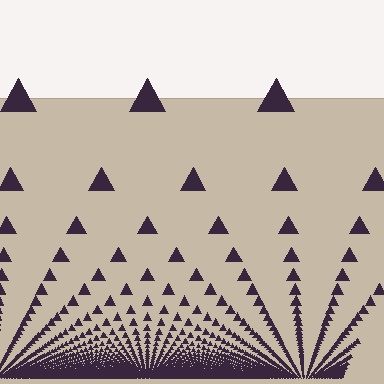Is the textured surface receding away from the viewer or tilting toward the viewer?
The surface appears to tilt toward the viewer. Texture elements get larger and sparser toward the top.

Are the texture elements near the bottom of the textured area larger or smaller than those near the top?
Smaller. The gradient is inverted — elements near the bottom are smaller and denser.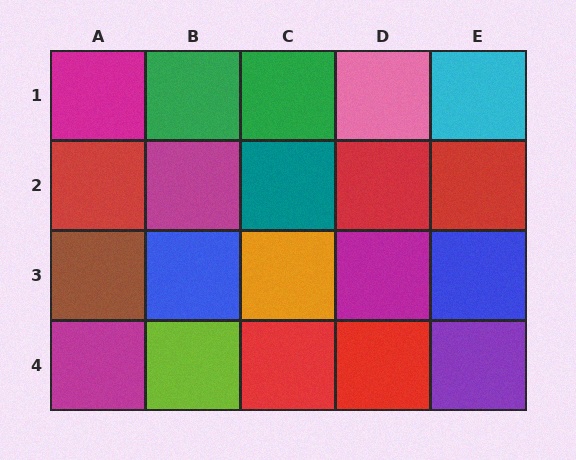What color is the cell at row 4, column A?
Magenta.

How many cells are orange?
1 cell is orange.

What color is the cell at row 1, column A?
Magenta.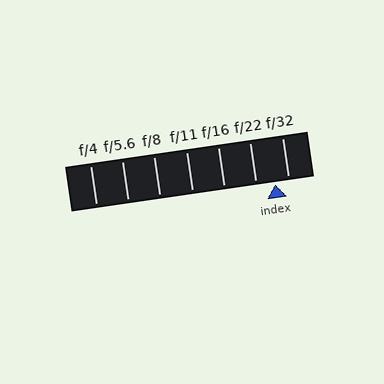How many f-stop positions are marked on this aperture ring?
There are 7 f-stop positions marked.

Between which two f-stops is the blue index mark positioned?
The index mark is between f/22 and f/32.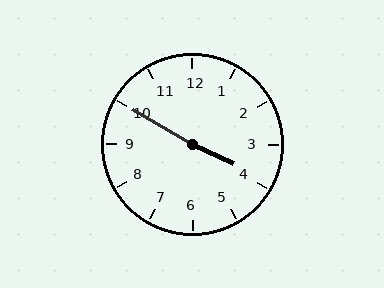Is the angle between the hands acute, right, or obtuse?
It is obtuse.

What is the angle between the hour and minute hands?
Approximately 175 degrees.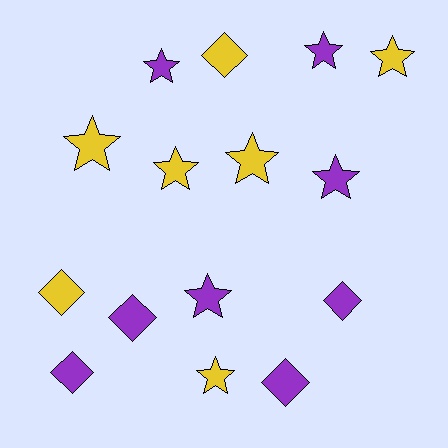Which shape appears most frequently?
Star, with 9 objects.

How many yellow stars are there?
There are 5 yellow stars.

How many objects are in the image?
There are 15 objects.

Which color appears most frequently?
Purple, with 8 objects.